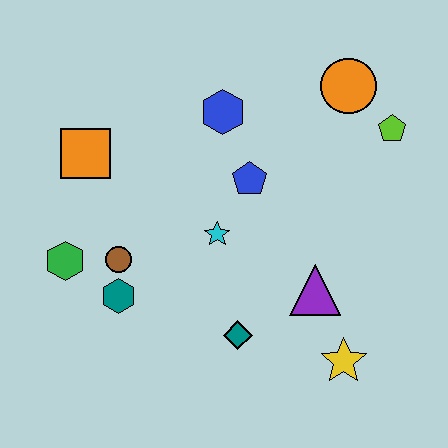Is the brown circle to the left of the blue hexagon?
Yes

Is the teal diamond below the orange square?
Yes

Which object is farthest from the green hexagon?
The lime pentagon is farthest from the green hexagon.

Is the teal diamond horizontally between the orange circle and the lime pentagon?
No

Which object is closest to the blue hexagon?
The blue pentagon is closest to the blue hexagon.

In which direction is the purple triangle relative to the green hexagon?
The purple triangle is to the right of the green hexagon.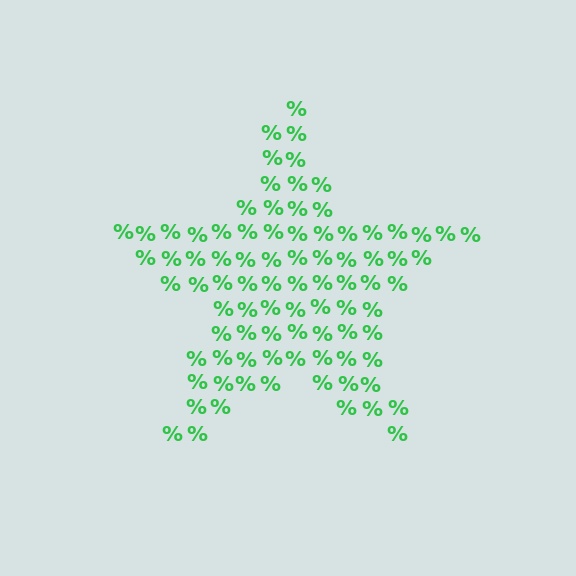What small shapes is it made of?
It is made of small percent signs.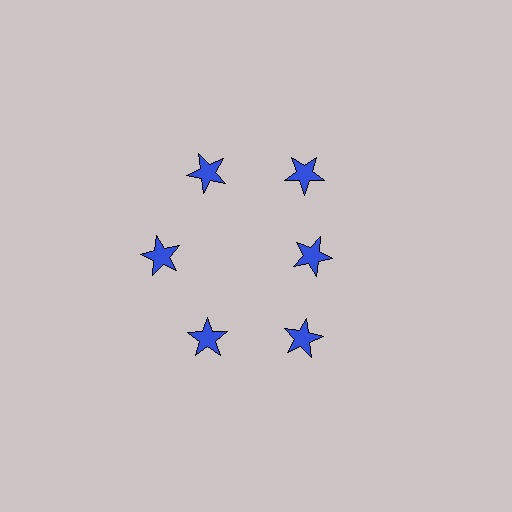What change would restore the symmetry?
The symmetry would be restored by moving it outward, back onto the ring so that all 6 stars sit at equal angles and equal distance from the center.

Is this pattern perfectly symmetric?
No. The 6 blue stars are arranged in a ring, but one element near the 3 o'clock position is pulled inward toward the center, breaking the 6-fold rotational symmetry.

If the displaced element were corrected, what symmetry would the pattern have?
It would have 6-fold rotational symmetry — the pattern would map onto itself every 60 degrees.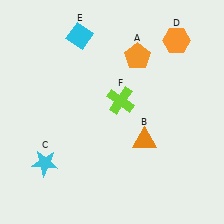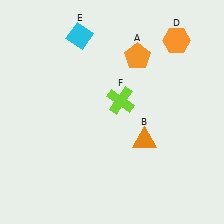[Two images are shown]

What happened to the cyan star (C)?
The cyan star (C) was removed in Image 2. It was in the bottom-left area of Image 1.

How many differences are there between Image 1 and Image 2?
There is 1 difference between the two images.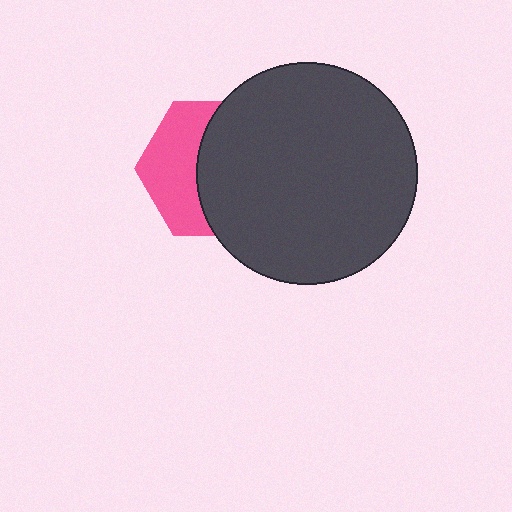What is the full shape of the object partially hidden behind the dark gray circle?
The partially hidden object is a pink hexagon.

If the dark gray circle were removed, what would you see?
You would see the complete pink hexagon.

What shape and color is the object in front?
The object in front is a dark gray circle.